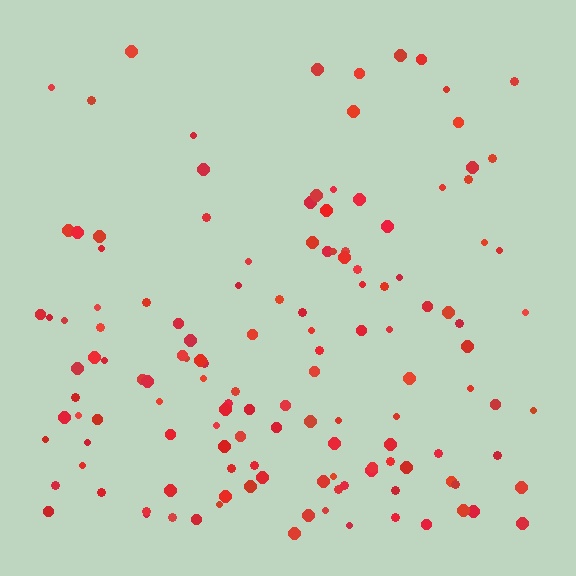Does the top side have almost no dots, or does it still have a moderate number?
Still a moderate number, just noticeably fewer than the bottom.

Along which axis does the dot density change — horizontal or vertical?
Vertical.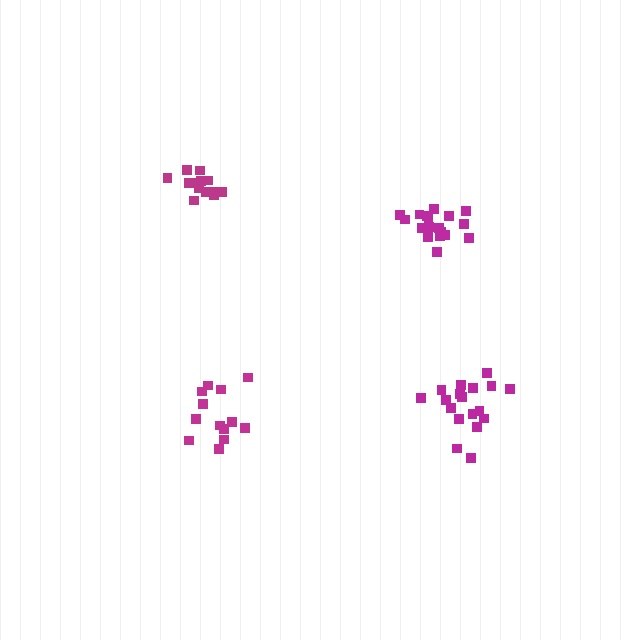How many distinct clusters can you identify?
There are 4 distinct clusters.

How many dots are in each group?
Group 1: 13 dots, Group 2: 13 dots, Group 3: 19 dots, Group 4: 18 dots (63 total).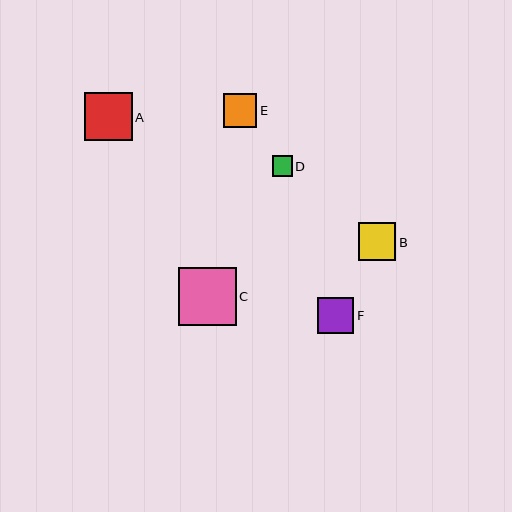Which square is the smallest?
Square D is the smallest with a size of approximately 20 pixels.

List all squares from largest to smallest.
From largest to smallest: C, A, B, F, E, D.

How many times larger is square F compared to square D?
Square F is approximately 1.8 times the size of square D.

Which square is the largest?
Square C is the largest with a size of approximately 58 pixels.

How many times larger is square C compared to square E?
Square C is approximately 1.7 times the size of square E.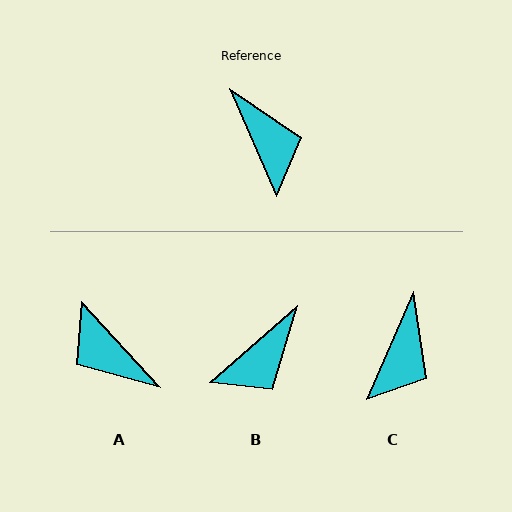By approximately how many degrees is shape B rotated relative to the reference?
Approximately 73 degrees clockwise.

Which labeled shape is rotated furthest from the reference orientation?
A, about 161 degrees away.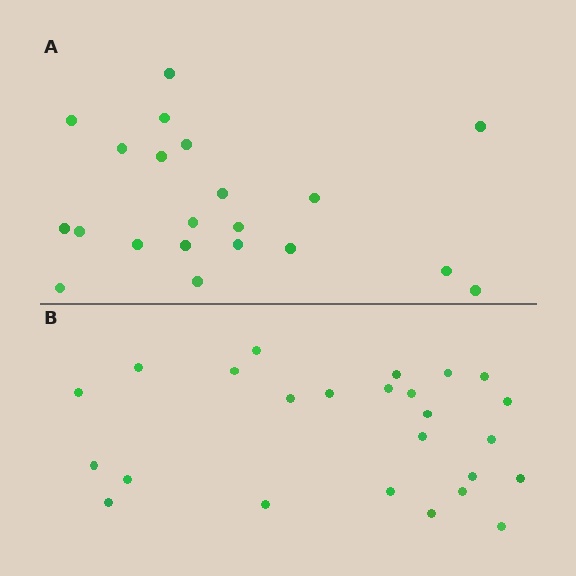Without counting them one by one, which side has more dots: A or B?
Region B (the bottom region) has more dots.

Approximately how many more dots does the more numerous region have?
Region B has about 4 more dots than region A.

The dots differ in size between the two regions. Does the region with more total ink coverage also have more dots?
No. Region A has more total ink coverage because its dots are larger, but region B actually contains more individual dots. Total area can be misleading — the number of items is what matters here.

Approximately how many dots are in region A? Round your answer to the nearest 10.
About 20 dots. (The exact count is 21, which rounds to 20.)